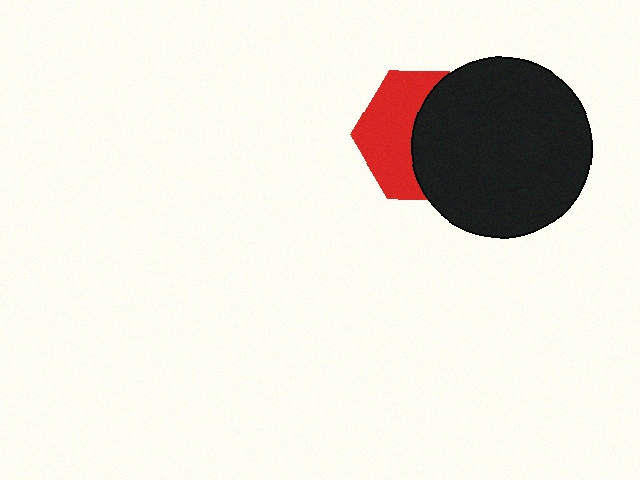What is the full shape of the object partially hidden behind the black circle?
The partially hidden object is a red hexagon.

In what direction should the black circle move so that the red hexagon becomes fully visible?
The black circle should move right. That is the shortest direction to clear the overlap and leave the red hexagon fully visible.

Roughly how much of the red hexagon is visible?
About half of it is visible (roughly 46%).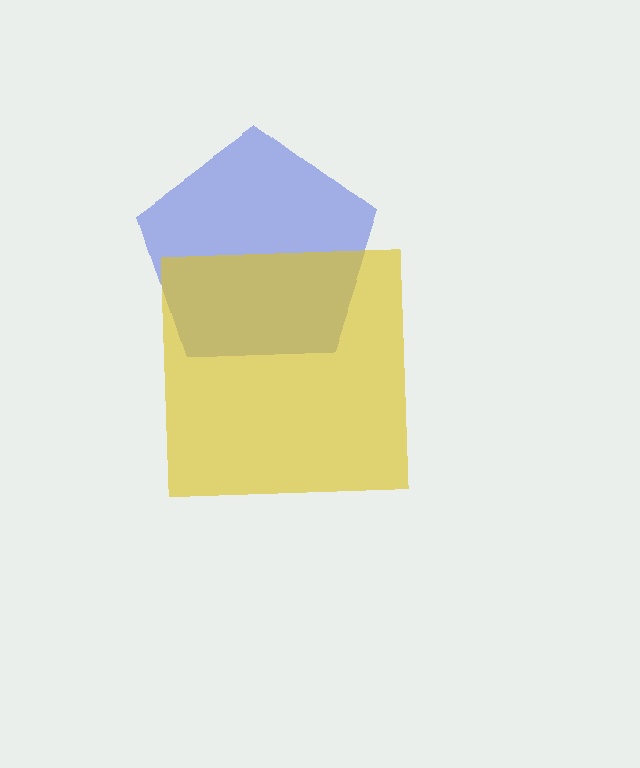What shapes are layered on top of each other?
The layered shapes are: a blue pentagon, a yellow square.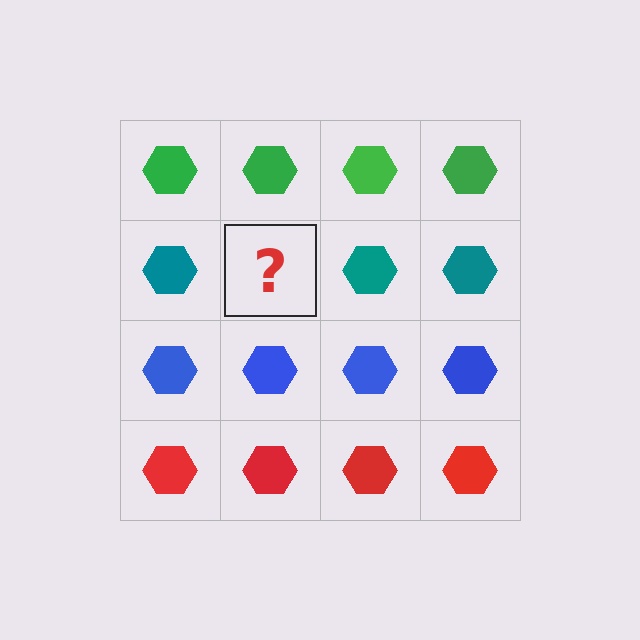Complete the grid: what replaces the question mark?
The question mark should be replaced with a teal hexagon.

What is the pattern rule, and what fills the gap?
The rule is that each row has a consistent color. The gap should be filled with a teal hexagon.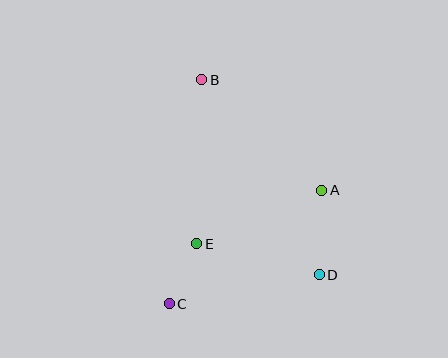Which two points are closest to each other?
Points C and E are closest to each other.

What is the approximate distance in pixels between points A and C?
The distance between A and C is approximately 190 pixels.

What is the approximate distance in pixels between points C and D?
The distance between C and D is approximately 153 pixels.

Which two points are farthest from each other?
Points B and D are farthest from each other.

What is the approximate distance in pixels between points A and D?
The distance between A and D is approximately 84 pixels.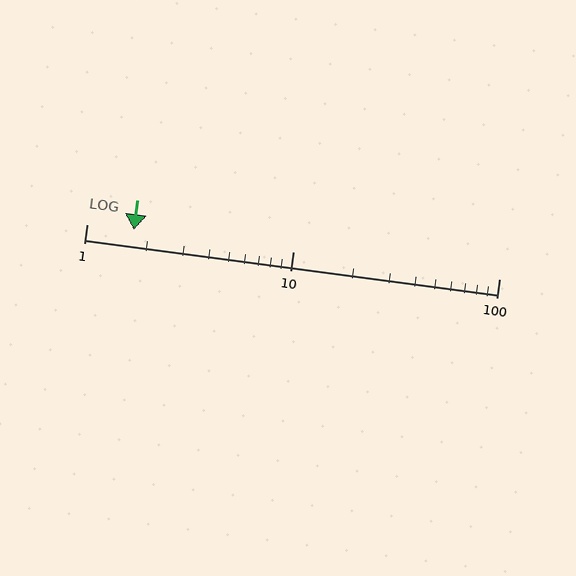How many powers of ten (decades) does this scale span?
The scale spans 2 decades, from 1 to 100.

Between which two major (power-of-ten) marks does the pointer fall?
The pointer is between 1 and 10.